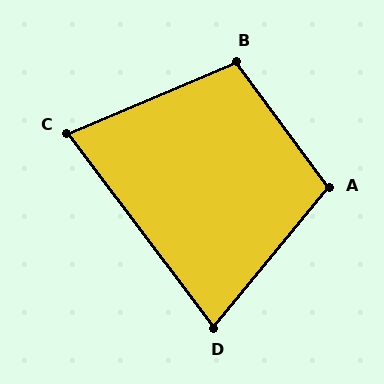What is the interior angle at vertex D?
Approximately 77 degrees (acute).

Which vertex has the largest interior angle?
A, at approximately 104 degrees.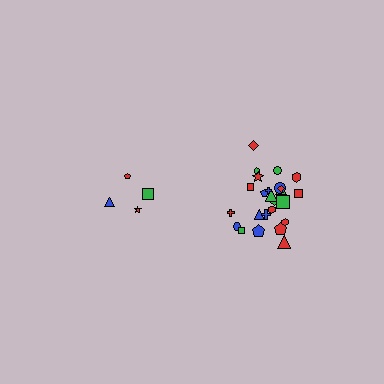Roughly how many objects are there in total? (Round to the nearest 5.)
Roughly 30 objects in total.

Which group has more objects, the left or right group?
The right group.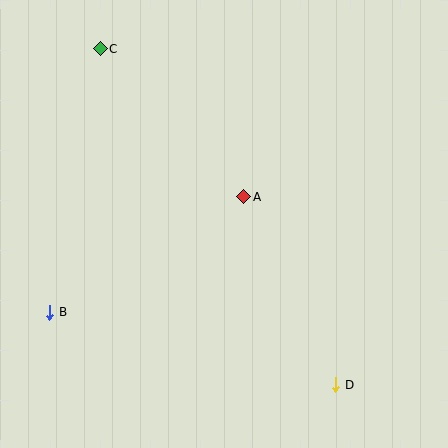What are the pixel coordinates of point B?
Point B is at (50, 312).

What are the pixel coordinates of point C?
Point C is at (100, 49).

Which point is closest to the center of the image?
Point A at (244, 197) is closest to the center.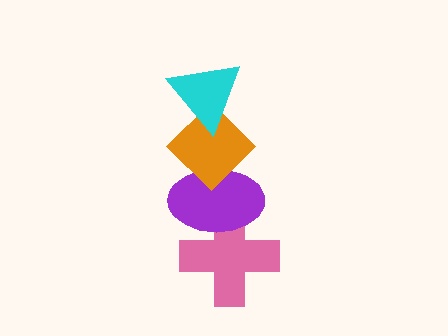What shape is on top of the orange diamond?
The cyan triangle is on top of the orange diamond.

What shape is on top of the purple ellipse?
The orange diamond is on top of the purple ellipse.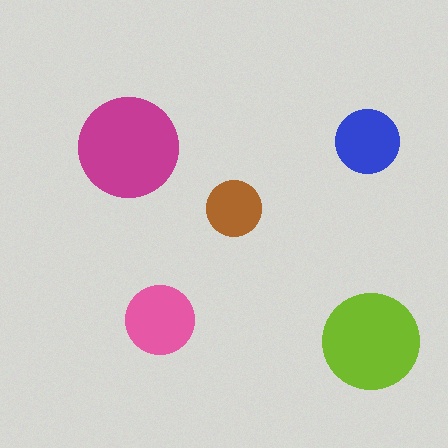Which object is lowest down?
The lime circle is bottommost.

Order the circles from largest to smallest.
the magenta one, the lime one, the pink one, the blue one, the brown one.